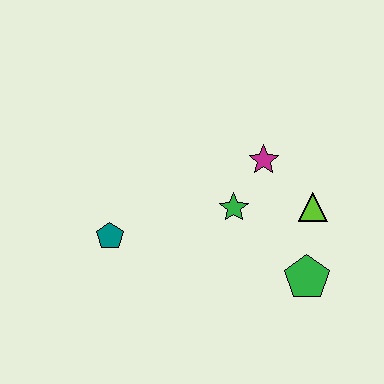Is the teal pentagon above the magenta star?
No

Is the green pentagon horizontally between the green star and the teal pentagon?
No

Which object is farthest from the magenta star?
The teal pentagon is farthest from the magenta star.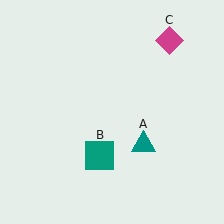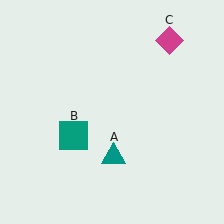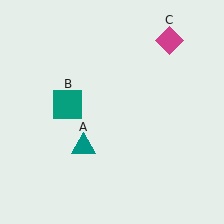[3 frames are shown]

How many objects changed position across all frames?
2 objects changed position: teal triangle (object A), teal square (object B).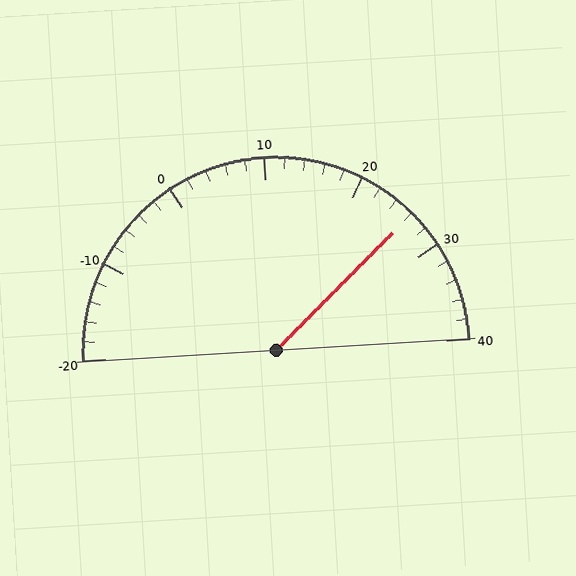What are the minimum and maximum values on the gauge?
The gauge ranges from -20 to 40.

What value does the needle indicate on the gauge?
The needle indicates approximately 26.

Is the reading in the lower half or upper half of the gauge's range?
The reading is in the upper half of the range (-20 to 40).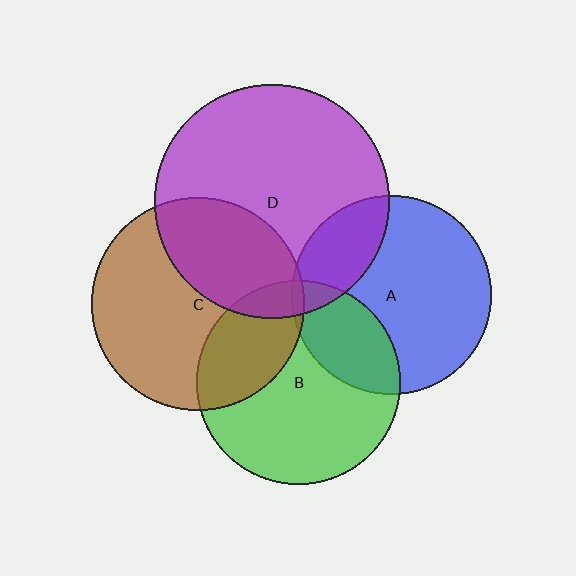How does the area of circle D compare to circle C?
Approximately 1.2 times.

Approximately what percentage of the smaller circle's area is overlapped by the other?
Approximately 20%.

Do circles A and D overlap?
Yes.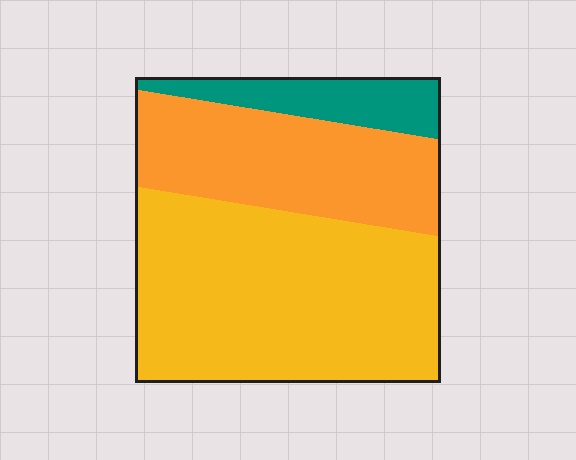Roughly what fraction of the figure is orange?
Orange covers 32% of the figure.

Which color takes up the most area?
Yellow, at roughly 55%.